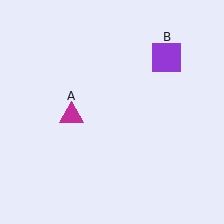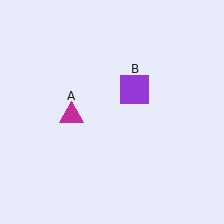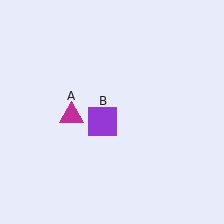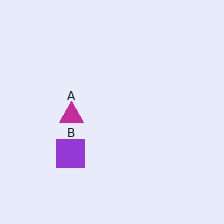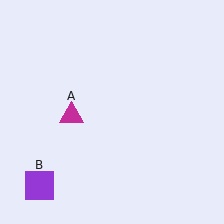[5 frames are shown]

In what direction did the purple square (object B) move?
The purple square (object B) moved down and to the left.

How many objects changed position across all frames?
1 object changed position: purple square (object B).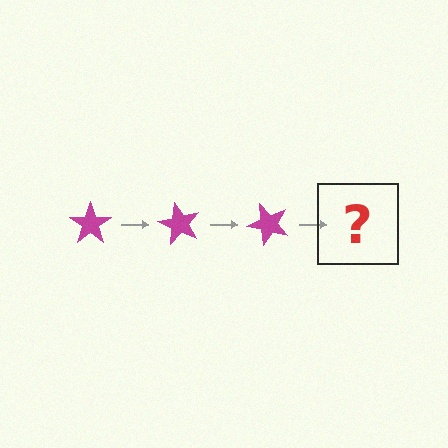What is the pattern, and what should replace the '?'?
The pattern is that the star rotates 60 degrees each step. The '?' should be a magenta star rotated 180 degrees.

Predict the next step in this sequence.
The next step is a magenta star rotated 180 degrees.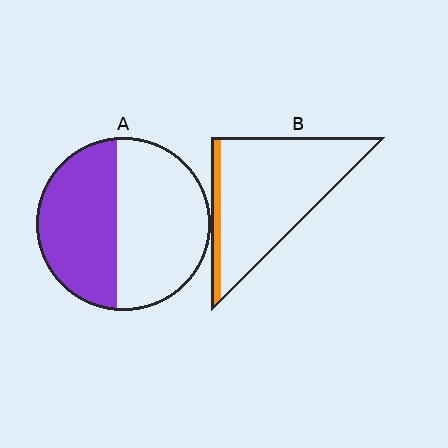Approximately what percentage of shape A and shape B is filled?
A is approximately 45% and B is approximately 10%.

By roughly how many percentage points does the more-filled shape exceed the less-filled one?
By roughly 35 percentage points (A over B).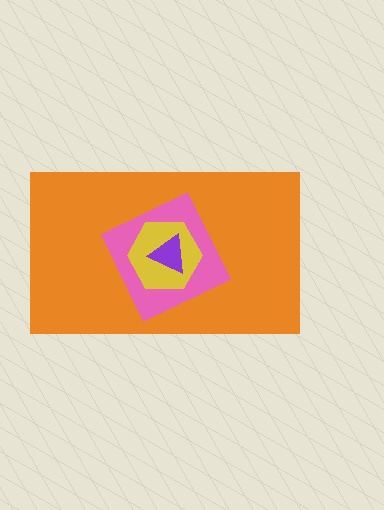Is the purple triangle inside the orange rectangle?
Yes.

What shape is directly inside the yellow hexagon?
The purple triangle.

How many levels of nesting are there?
4.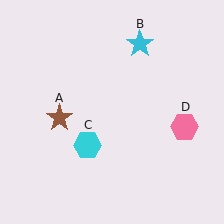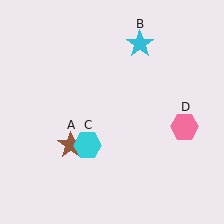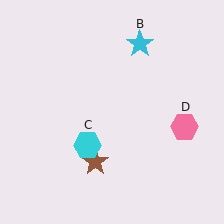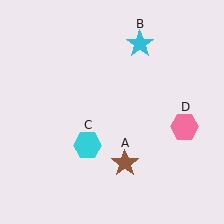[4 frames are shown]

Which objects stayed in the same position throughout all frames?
Cyan star (object B) and cyan hexagon (object C) and pink hexagon (object D) remained stationary.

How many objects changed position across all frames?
1 object changed position: brown star (object A).